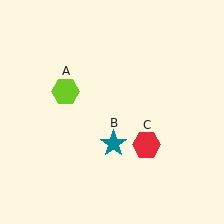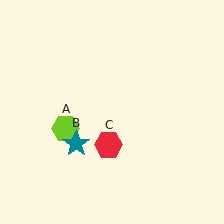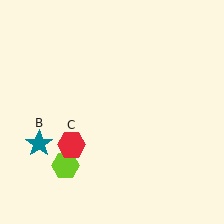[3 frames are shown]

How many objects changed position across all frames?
3 objects changed position: lime hexagon (object A), teal star (object B), red hexagon (object C).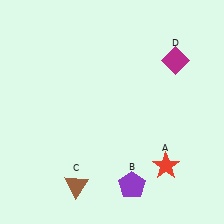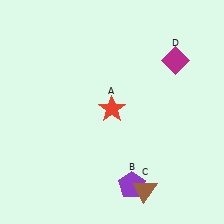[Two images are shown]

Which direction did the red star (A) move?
The red star (A) moved up.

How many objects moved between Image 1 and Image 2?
2 objects moved between the two images.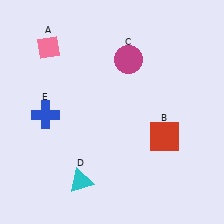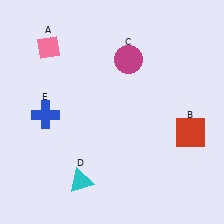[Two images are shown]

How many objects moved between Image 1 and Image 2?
1 object moved between the two images.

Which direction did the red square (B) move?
The red square (B) moved right.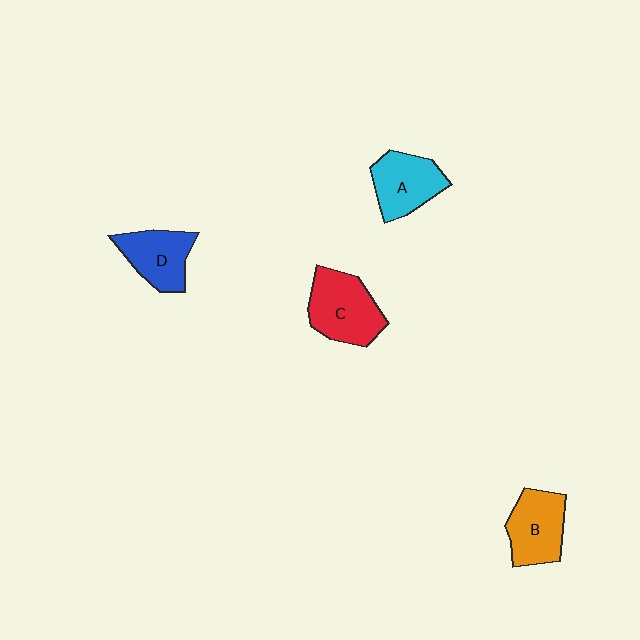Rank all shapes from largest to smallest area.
From largest to smallest: C (red), B (orange), A (cyan), D (blue).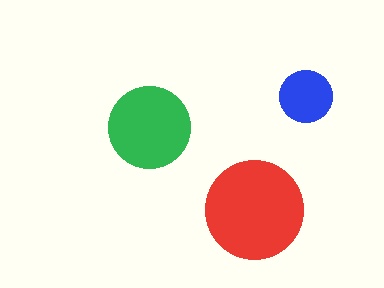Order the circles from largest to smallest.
the red one, the green one, the blue one.